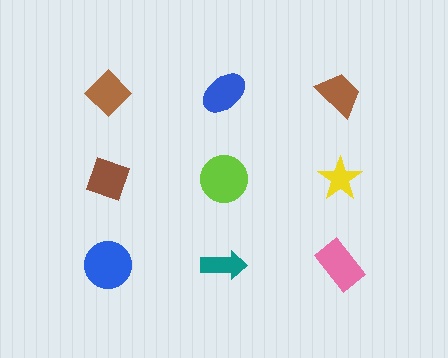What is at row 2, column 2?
A lime circle.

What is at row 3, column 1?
A blue circle.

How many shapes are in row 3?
3 shapes.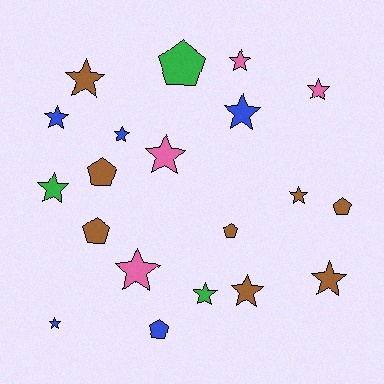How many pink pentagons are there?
There are no pink pentagons.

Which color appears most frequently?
Brown, with 8 objects.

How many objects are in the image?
There are 20 objects.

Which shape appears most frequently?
Star, with 14 objects.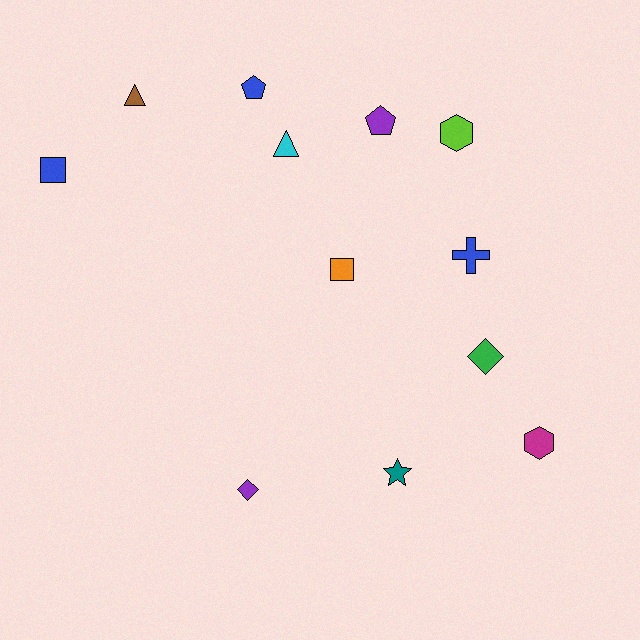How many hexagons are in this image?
There are 2 hexagons.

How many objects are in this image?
There are 12 objects.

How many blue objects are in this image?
There are 3 blue objects.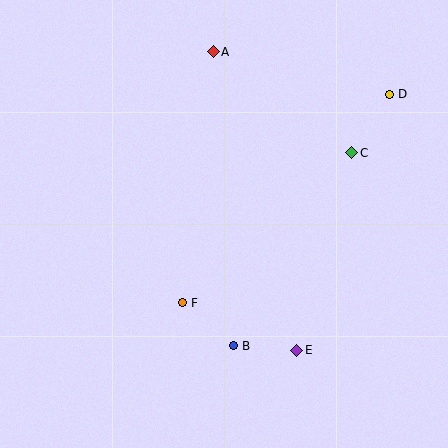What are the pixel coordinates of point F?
Point F is at (183, 303).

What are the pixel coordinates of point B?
Point B is at (233, 346).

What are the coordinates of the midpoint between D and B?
The midpoint between D and B is at (312, 220).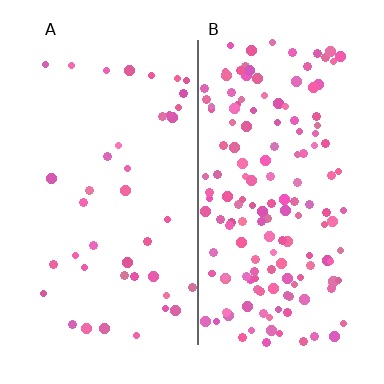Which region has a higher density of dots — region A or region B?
B (the right).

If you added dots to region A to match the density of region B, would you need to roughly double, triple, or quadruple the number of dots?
Approximately quadruple.